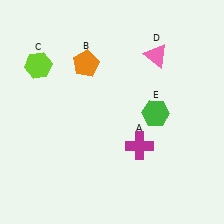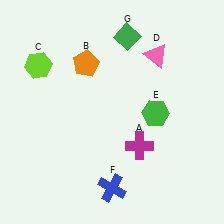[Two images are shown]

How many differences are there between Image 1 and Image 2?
There are 2 differences between the two images.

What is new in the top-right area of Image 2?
A green diamond (G) was added in the top-right area of Image 2.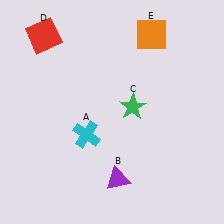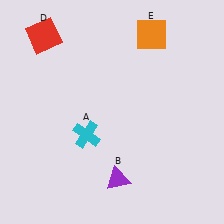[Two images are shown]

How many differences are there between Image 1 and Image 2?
There is 1 difference between the two images.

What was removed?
The green star (C) was removed in Image 2.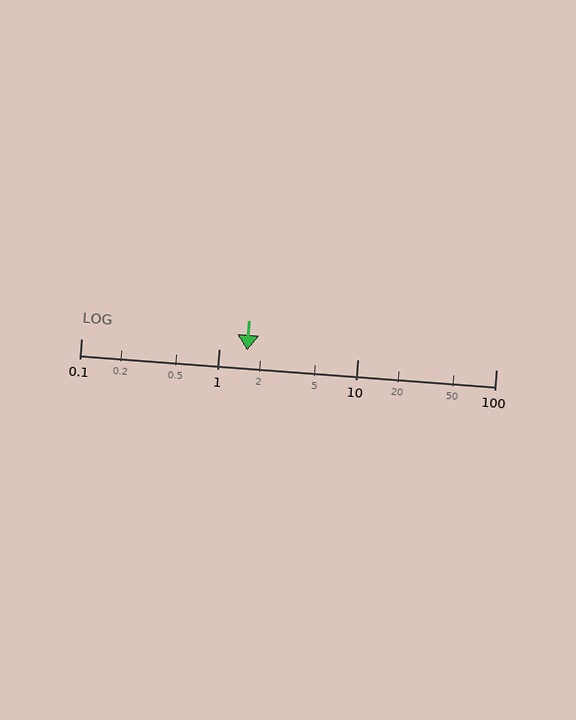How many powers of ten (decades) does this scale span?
The scale spans 3 decades, from 0.1 to 100.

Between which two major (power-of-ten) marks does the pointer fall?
The pointer is between 1 and 10.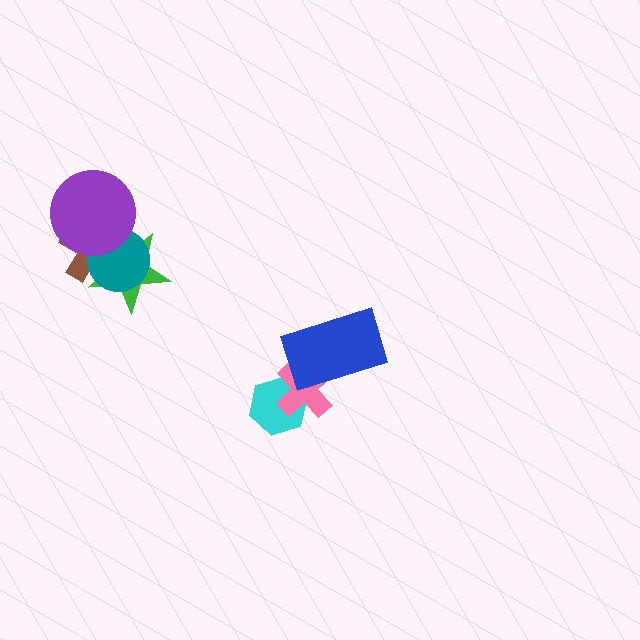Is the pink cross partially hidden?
Yes, it is partially covered by another shape.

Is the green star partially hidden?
Yes, it is partially covered by another shape.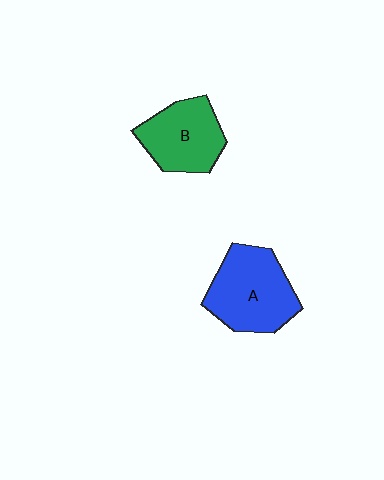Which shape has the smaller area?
Shape B (green).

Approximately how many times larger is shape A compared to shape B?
Approximately 1.2 times.